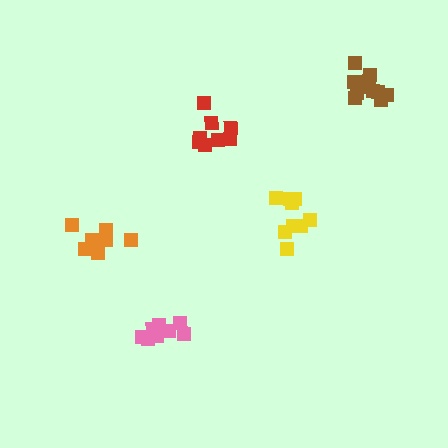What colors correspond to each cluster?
The clusters are colored: red, orange, yellow, pink, brown.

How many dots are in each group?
Group 1: 8 dots, Group 2: 8 dots, Group 3: 9 dots, Group 4: 9 dots, Group 5: 13 dots (47 total).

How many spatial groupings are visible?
There are 5 spatial groupings.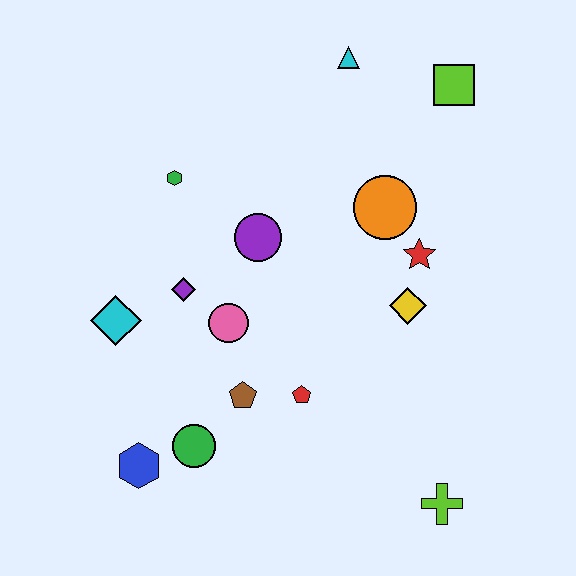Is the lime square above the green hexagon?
Yes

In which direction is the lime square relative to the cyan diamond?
The lime square is to the right of the cyan diamond.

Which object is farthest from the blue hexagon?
The lime square is farthest from the blue hexagon.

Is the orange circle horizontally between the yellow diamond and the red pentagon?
Yes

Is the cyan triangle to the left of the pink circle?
No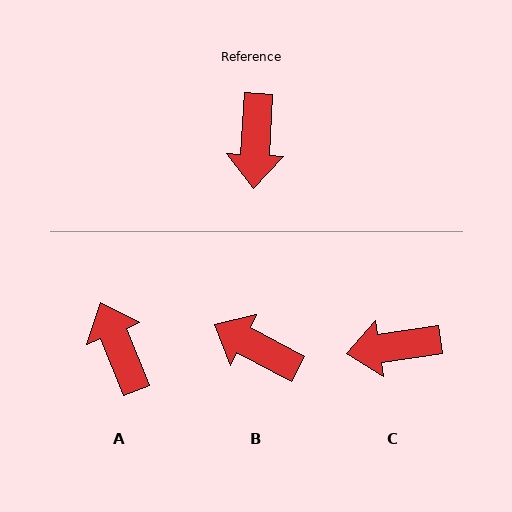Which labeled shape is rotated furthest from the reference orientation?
A, about 154 degrees away.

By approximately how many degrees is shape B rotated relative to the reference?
Approximately 115 degrees clockwise.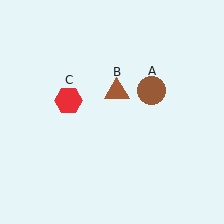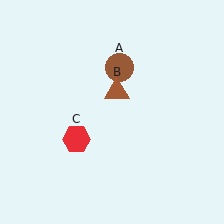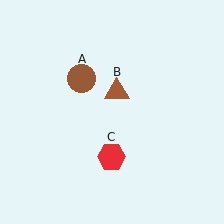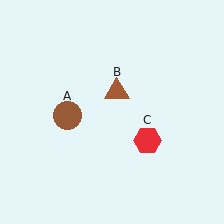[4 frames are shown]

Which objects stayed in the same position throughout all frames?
Brown triangle (object B) remained stationary.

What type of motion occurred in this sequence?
The brown circle (object A), red hexagon (object C) rotated counterclockwise around the center of the scene.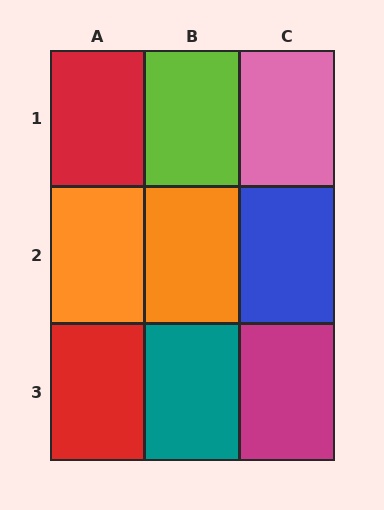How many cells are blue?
1 cell is blue.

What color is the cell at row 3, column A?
Red.